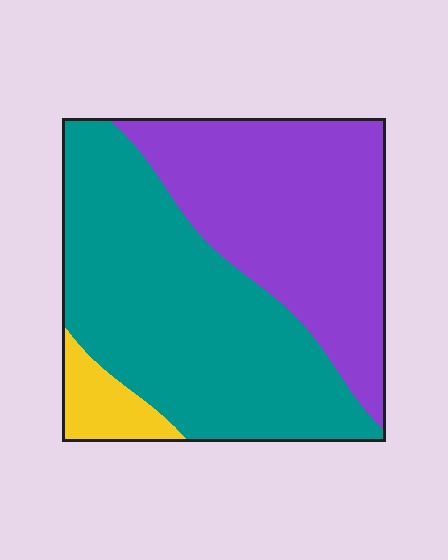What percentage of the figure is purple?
Purple takes up about two fifths (2/5) of the figure.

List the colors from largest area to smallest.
From largest to smallest: teal, purple, yellow.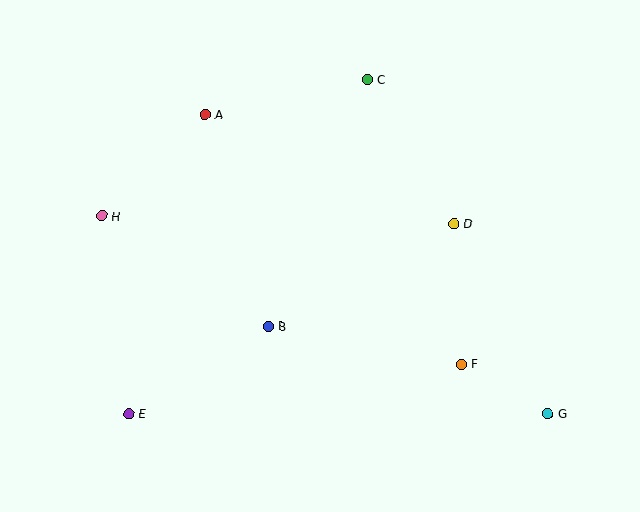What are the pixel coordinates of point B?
Point B is at (268, 326).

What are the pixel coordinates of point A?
Point A is at (205, 115).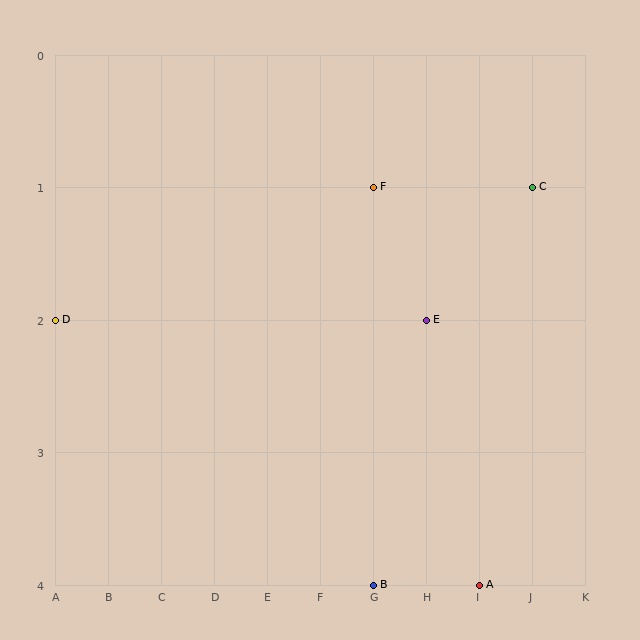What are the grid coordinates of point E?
Point E is at grid coordinates (H, 2).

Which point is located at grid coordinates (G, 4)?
Point B is at (G, 4).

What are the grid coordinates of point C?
Point C is at grid coordinates (J, 1).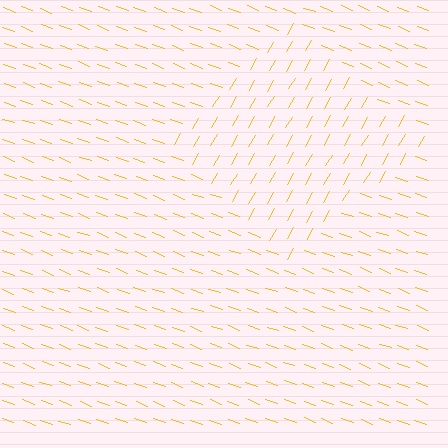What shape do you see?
I see a diamond.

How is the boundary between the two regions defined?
The boundary is defined purely by a change in line orientation (approximately 80 degrees difference). All lines are the same color and thickness.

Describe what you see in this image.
The image is filled with small yellow line segments. A diamond region in the image has lines oriented differently from the surrounding lines, creating a visible texture boundary.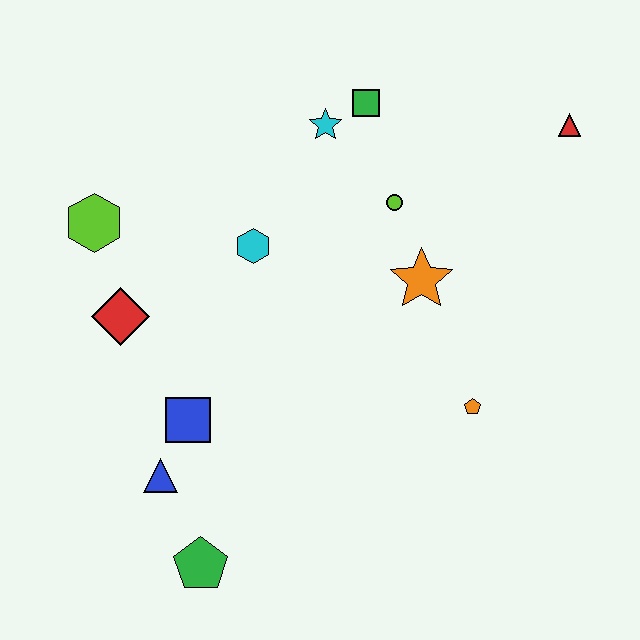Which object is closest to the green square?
The cyan star is closest to the green square.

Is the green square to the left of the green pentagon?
No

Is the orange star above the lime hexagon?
No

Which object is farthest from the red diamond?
The red triangle is farthest from the red diamond.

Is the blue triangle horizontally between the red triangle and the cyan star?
No